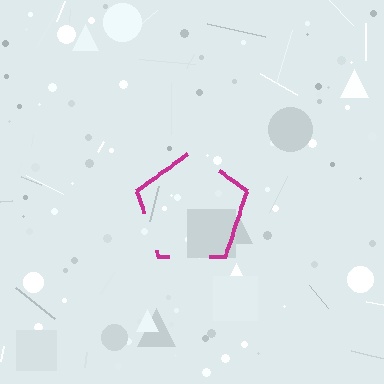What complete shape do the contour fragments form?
The contour fragments form a pentagon.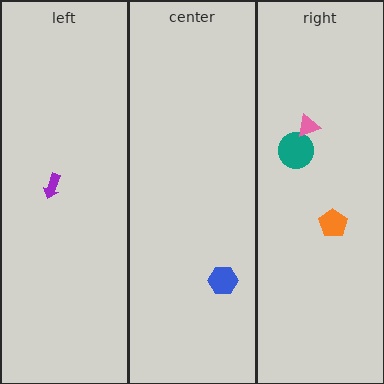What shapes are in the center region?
The blue hexagon.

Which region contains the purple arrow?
The left region.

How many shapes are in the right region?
3.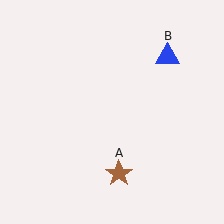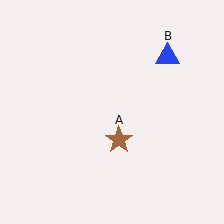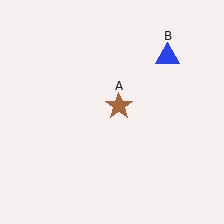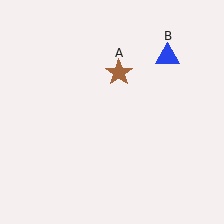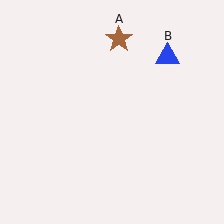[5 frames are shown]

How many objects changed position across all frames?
1 object changed position: brown star (object A).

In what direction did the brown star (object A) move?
The brown star (object A) moved up.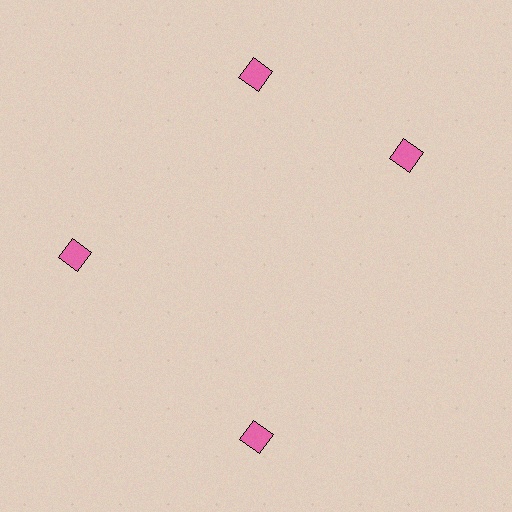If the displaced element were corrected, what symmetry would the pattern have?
It would have 4-fold rotational symmetry — the pattern would map onto itself every 90 degrees.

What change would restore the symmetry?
The symmetry would be restored by rotating it back into even spacing with its neighbors so that all 4 diamonds sit at equal angles and equal distance from the center.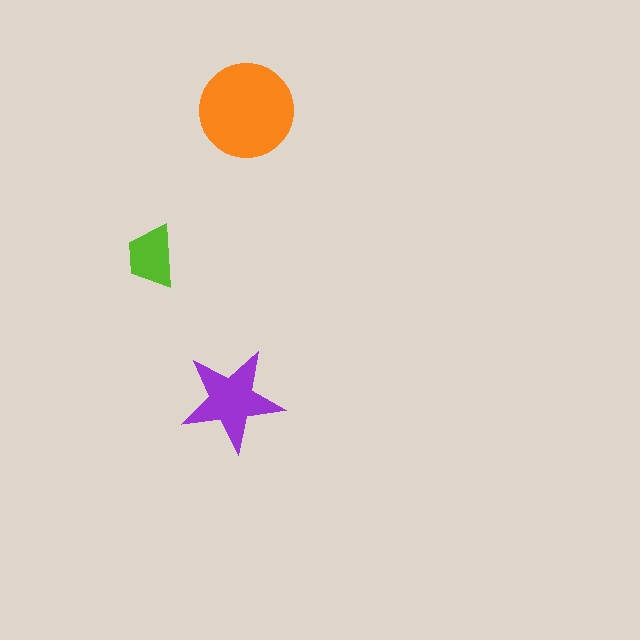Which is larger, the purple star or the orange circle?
The orange circle.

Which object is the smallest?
The lime trapezoid.